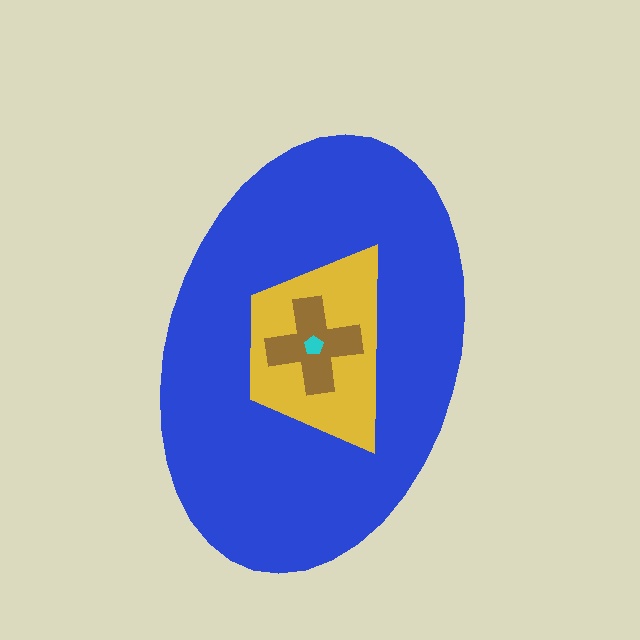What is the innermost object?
The cyan pentagon.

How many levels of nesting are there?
4.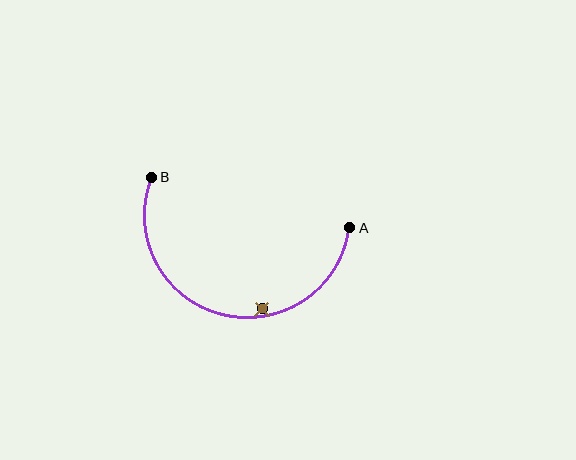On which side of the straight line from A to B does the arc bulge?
The arc bulges below the straight line connecting A and B.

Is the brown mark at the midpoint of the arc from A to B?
No — the brown mark does not lie on the arc at all. It sits slightly inside the curve.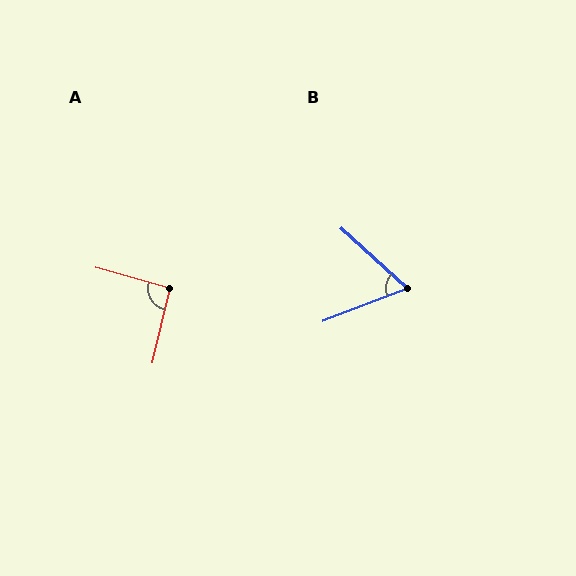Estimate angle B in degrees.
Approximately 63 degrees.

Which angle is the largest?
A, at approximately 92 degrees.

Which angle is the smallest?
B, at approximately 63 degrees.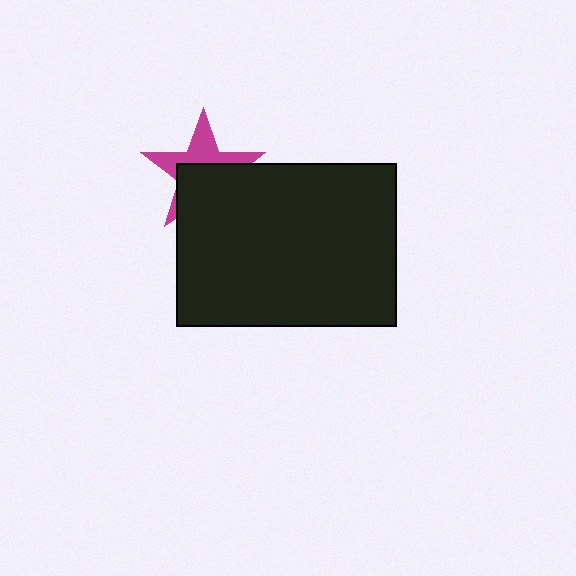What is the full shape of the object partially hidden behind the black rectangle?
The partially hidden object is a magenta star.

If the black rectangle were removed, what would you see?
You would see the complete magenta star.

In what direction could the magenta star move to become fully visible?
The magenta star could move up. That would shift it out from behind the black rectangle entirely.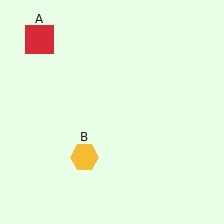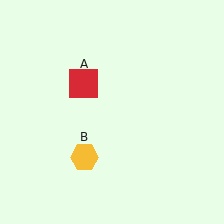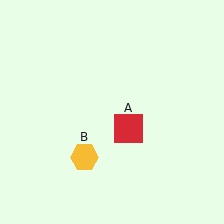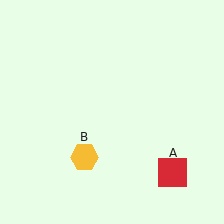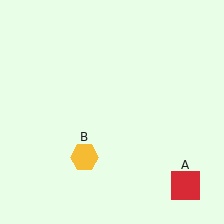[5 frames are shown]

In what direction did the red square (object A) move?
The red square (object A) moved down and to the right.